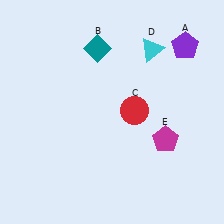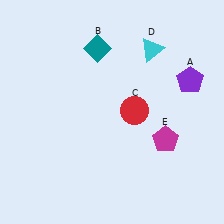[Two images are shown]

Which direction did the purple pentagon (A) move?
The purple pentagon (A) moved down.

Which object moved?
The purple pentagon (A) moved down.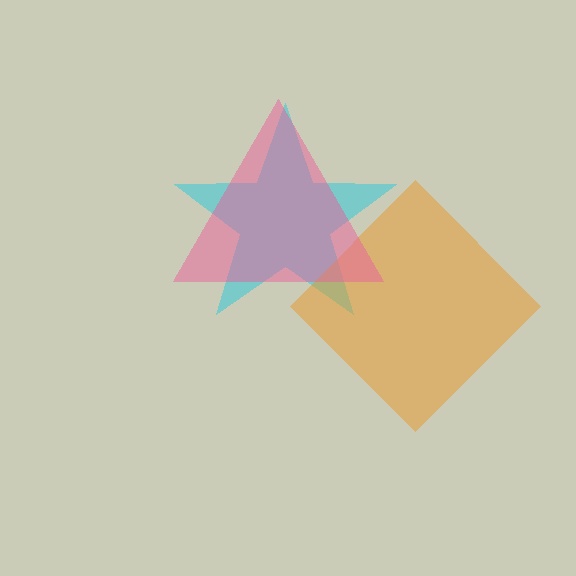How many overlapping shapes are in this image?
There are 3 overlapping shapes in the image.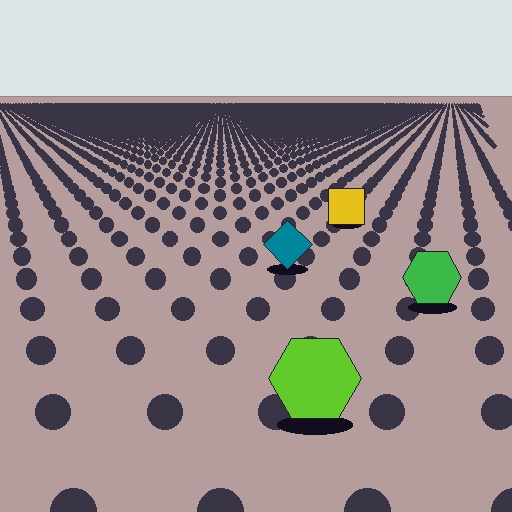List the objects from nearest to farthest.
From nearest to farthest: the lime hexagon, the green hexagon, the teal diamond, the yellow square.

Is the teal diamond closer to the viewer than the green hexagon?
No. The green hexagon is closer — you can tell from the texture gradient: the ground texture is coarser near it.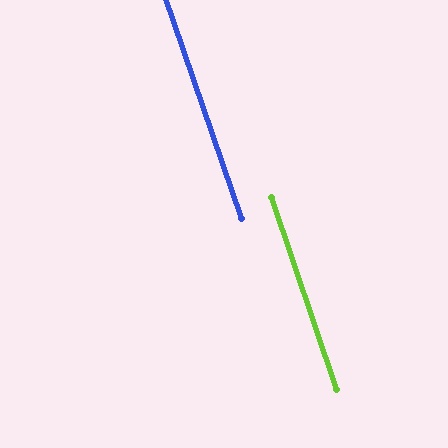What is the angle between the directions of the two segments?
Approximately 0 degrees.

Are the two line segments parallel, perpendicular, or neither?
Parallel — their directions differ by only 0.1°.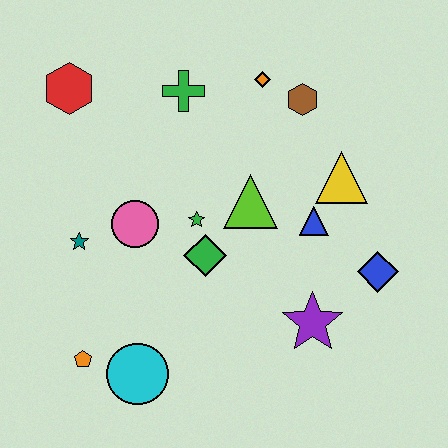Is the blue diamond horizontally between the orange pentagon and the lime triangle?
No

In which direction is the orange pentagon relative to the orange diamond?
The orange pentagon is below the orange diamond.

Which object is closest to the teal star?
The pink circle is closest to the teal star.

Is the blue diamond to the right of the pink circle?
Yes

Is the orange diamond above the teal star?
Yes